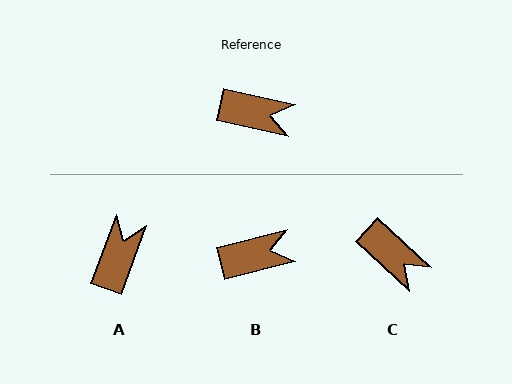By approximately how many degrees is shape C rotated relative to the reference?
Approximately 30 degrees clockwise.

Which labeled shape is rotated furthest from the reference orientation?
A, about 82 degrees away.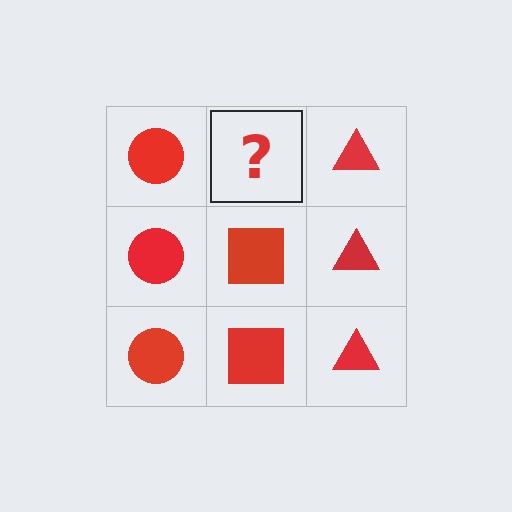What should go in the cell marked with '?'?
The missing cell should contain a red square.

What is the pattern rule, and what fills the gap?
The rule is that each column has a consistent shape. The gap should be filled with a red square.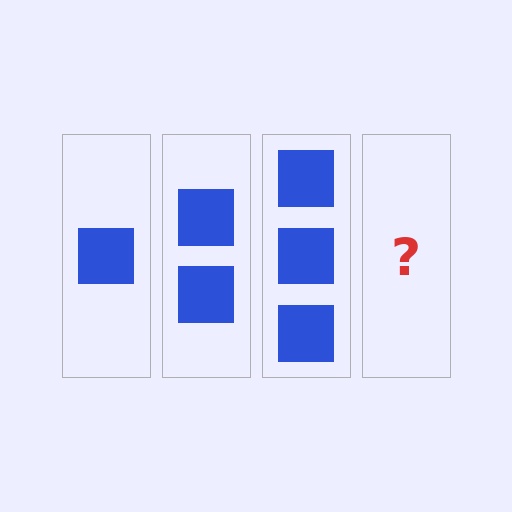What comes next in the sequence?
The next element should be 4 squares.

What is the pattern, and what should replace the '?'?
The pattern is that each step adds one more square. The '?' should be 4 squares.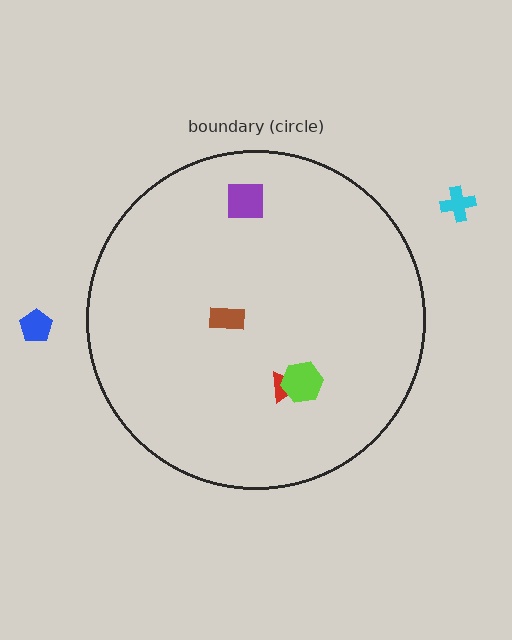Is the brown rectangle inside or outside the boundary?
Inside.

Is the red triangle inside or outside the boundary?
Inside.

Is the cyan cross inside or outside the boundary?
Outside.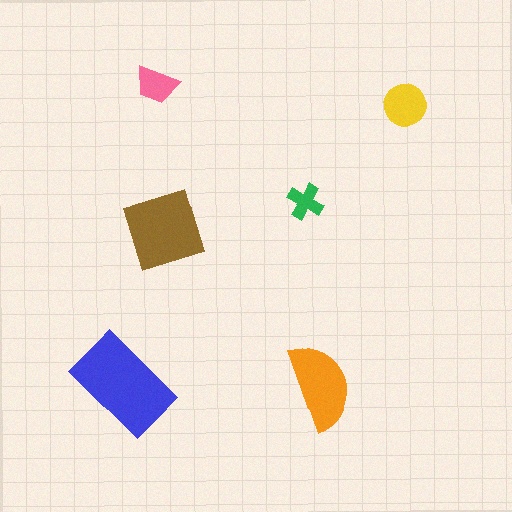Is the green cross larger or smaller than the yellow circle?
Smaller.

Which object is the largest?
The blue rectangle.